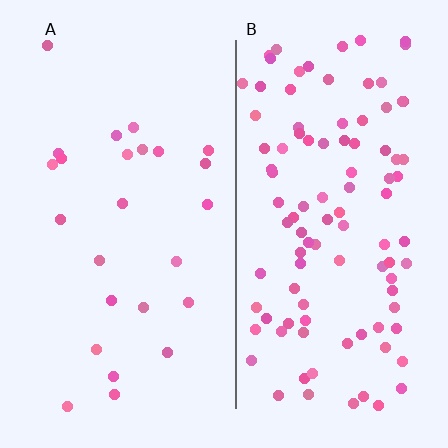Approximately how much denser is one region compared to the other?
Approximately 4.1× — region B over region A.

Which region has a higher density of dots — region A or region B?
B (the right).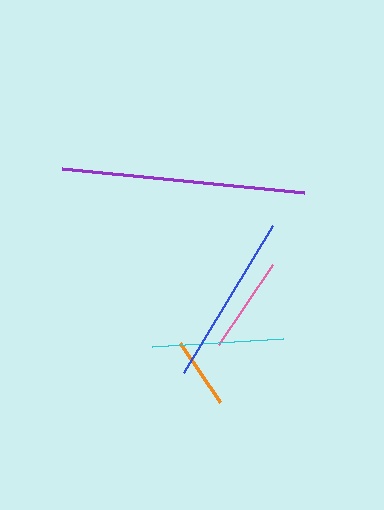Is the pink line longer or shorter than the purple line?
The purple line is longer than the pink line.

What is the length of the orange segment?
The orange segment is approximately 71 pixels long.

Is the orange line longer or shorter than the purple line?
The purple line is longer than the orange line.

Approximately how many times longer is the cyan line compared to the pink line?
The cyan line is approximately 1.4 times the length of the pink line.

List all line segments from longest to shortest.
From longest to shortest: purple, blue, cyan, pink, orange.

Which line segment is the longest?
The purple line is the longest at approximately 243 pixels.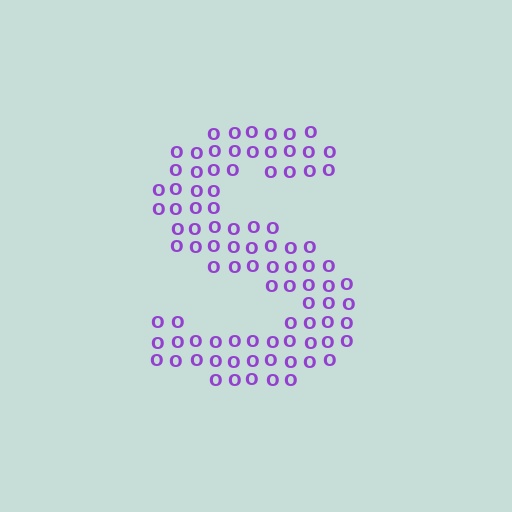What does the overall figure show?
The overall figure shows the letter S.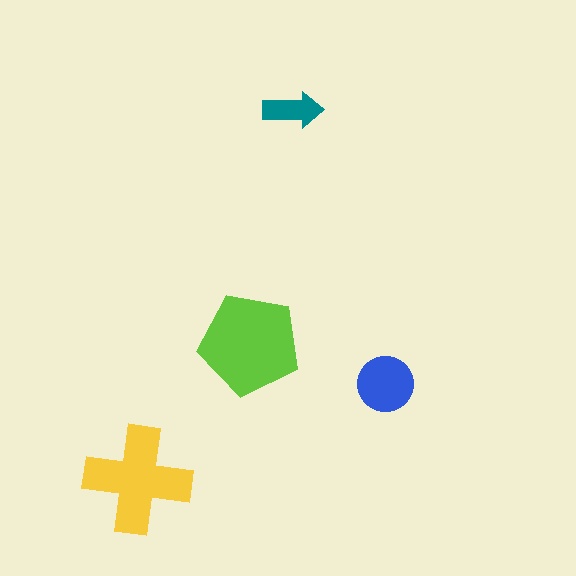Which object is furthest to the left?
The yellow cross is leftmost.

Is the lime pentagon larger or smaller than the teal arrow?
Larger.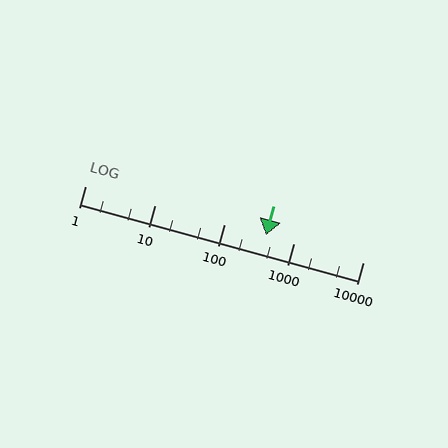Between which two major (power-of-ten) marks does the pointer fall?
The pointer is between 100 and 1000.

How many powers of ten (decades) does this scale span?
The scale spans 4 decades, from 1 to 10000.